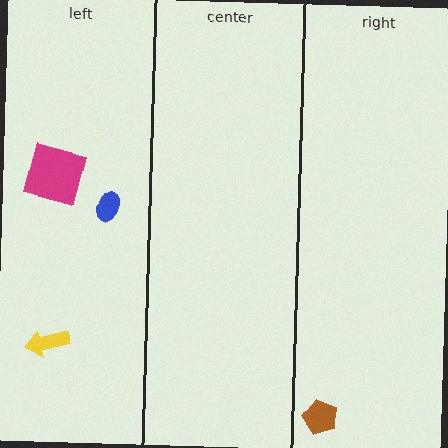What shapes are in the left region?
The yellow arrow, the magenta square, the blue ellipse.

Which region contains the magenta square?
The left region.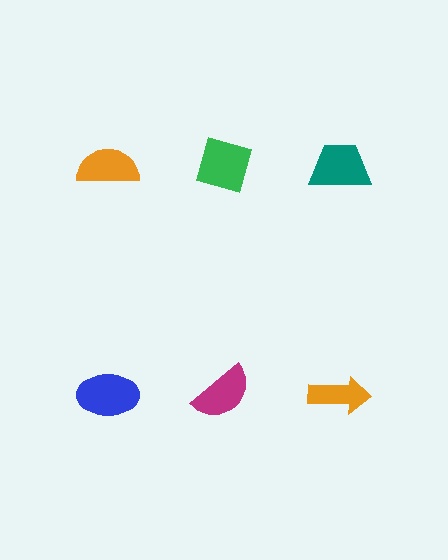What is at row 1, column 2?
A green square.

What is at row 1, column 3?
A teal trapezoid.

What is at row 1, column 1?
An orange semicircle.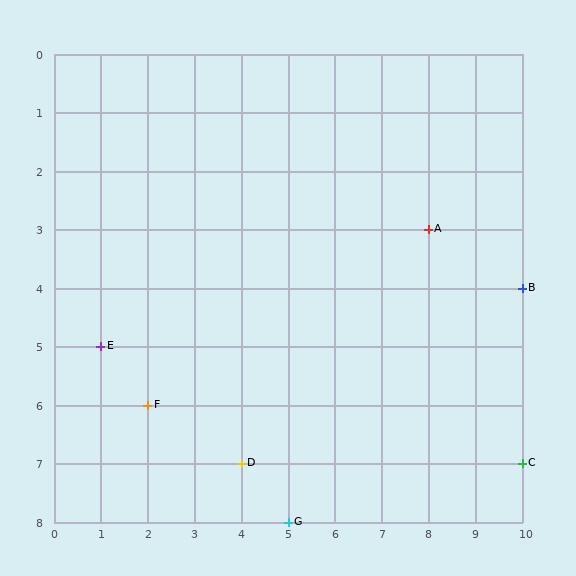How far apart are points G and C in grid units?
Points G and C are 5 columns and 1 row apart (about 5.1 grid units diagonally).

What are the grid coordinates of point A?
Point A is at grid coordinates (8, 3).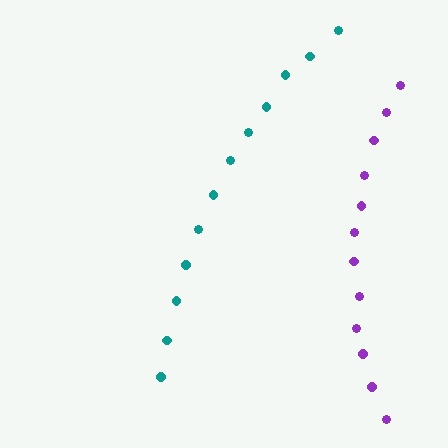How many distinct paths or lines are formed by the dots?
There are 2 distinct paths.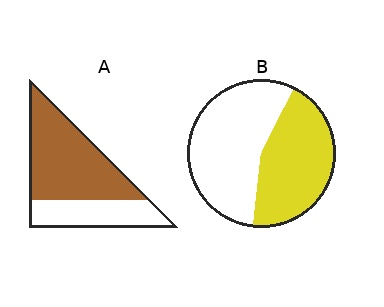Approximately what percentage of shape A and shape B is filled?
A is approximately 65% and B is approximately 45%.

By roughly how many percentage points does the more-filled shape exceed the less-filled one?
By roughly 20 percentage points (A over B).